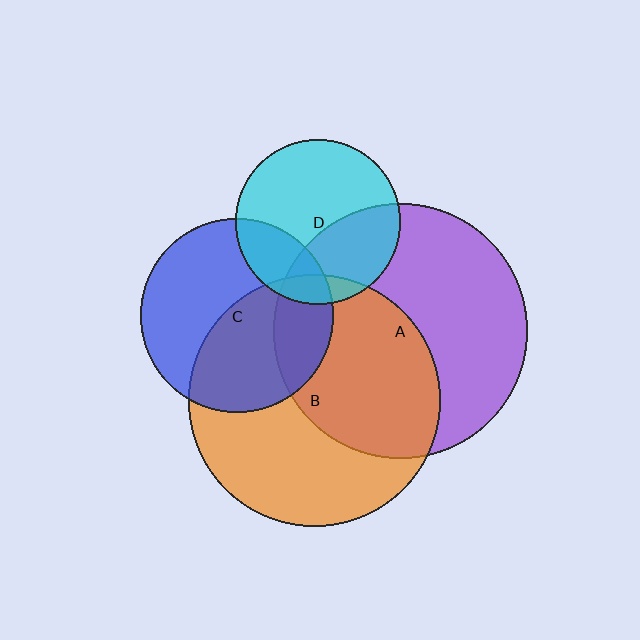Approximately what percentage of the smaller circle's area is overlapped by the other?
Approximately 20%.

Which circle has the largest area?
Circle A (purple).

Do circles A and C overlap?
Yes.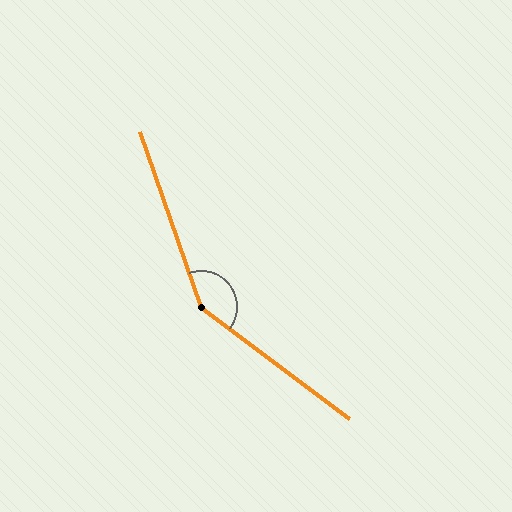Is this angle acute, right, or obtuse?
It is obtuse.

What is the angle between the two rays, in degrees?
Approximately 146 degrees.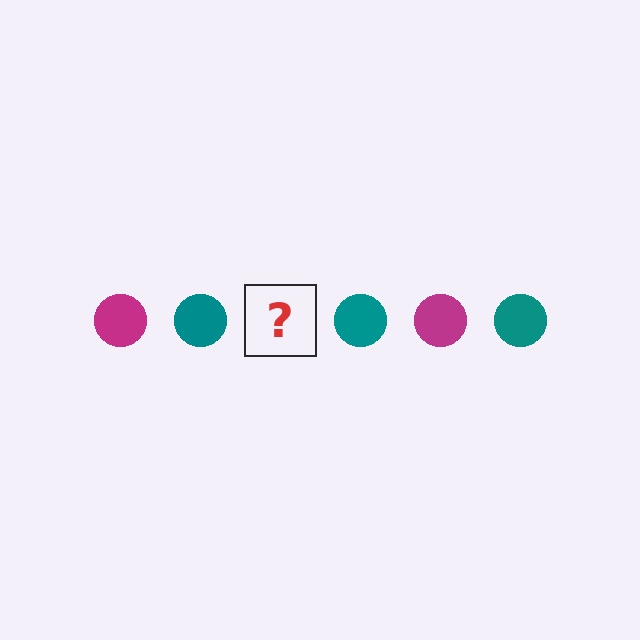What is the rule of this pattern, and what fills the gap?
The rule is that the pattern cycles through magenta, teal circles. The gap should be filled with a magenta circle.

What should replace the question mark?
The question mark should be replaced with a magenta circle.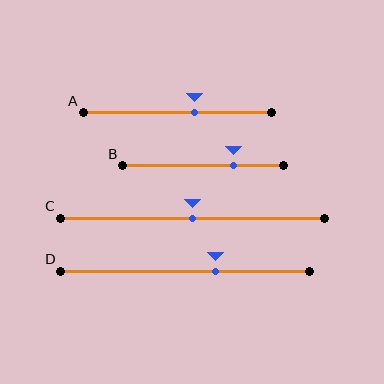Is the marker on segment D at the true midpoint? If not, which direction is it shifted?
No, the marker on segment D is shifted to the right by about 13% of the segment length.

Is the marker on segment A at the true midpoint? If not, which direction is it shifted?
No, the marker on segment A is shifted to the right by about 9% of the segment length.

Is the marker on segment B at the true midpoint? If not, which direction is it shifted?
No, the marker on segment B is shifted to the right by about 19% of the segment length.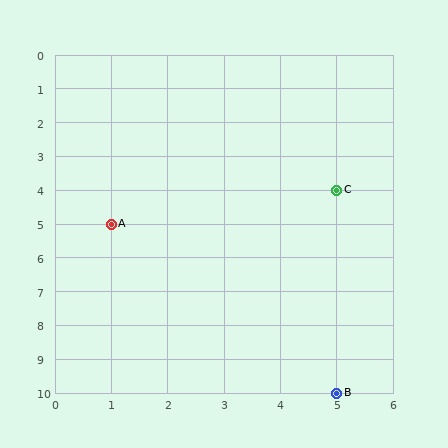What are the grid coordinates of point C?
Point C is at grid coordinates (5, 4).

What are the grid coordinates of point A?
Point A is at grid coordinates (1, 5).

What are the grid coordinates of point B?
Point B is at grid coordinates (5, 10).